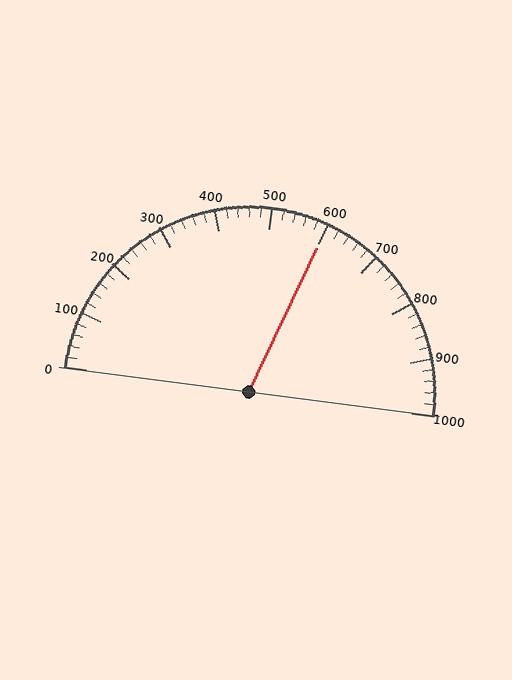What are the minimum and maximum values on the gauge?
The gauge ranges from 0 to 1000.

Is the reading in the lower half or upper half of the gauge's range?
The reading is in the upper half of the range (0 to 1000).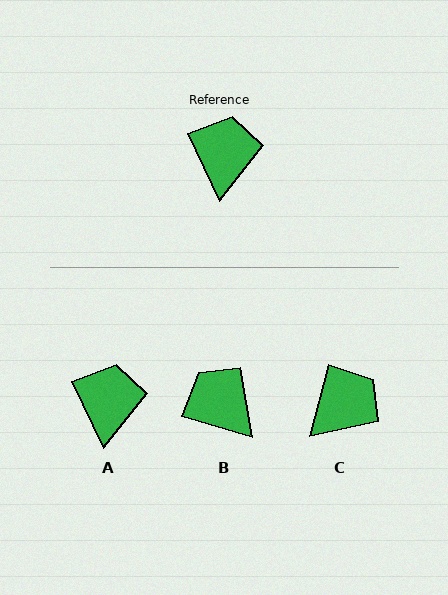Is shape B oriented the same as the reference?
No, it is off by about 48 degrees.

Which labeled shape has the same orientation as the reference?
A.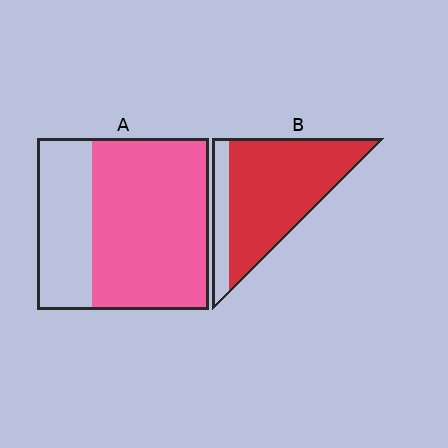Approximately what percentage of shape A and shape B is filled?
A is approximately 70% and B is approximately 80%.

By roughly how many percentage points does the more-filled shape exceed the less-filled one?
By roughly 15 percentage points (B over A).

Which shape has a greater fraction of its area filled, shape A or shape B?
Shape B.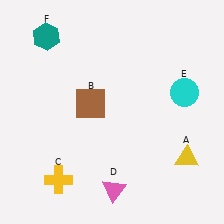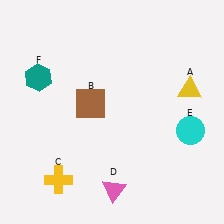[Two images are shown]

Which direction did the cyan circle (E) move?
The cyan circle (E) moved down.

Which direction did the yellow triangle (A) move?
The yellow triangle (A) moved up.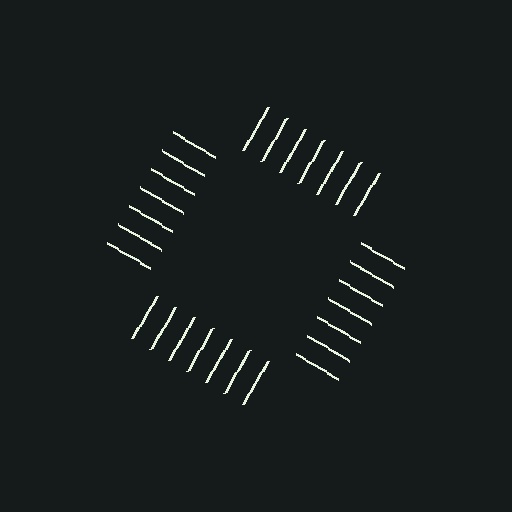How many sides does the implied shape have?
4 sides — the line-ends trace a square.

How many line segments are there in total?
28 — 7 along each of the 4 edges.